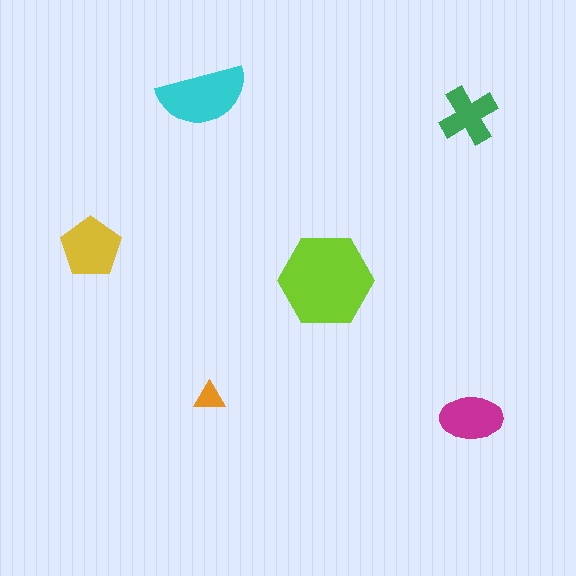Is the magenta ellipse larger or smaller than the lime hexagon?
Smaller.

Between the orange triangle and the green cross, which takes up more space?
The green cross.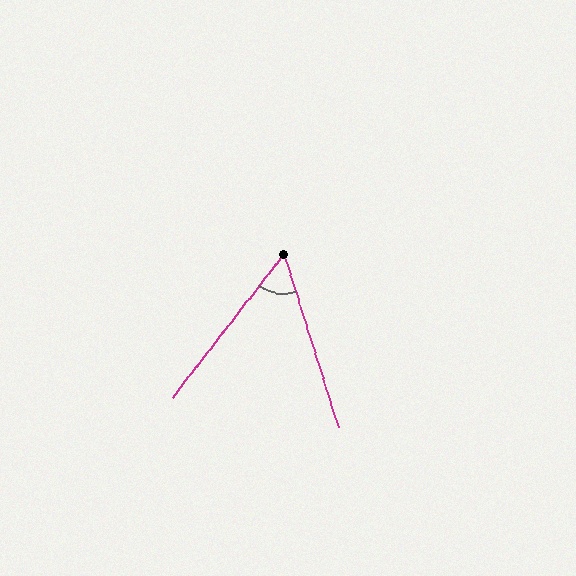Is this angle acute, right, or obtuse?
It is acute.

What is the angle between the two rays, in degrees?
Approximately 55 degrees.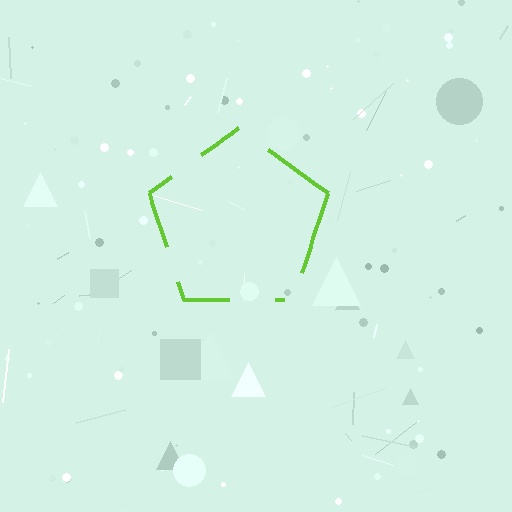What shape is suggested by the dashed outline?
The dashed outline suggests a pentagon.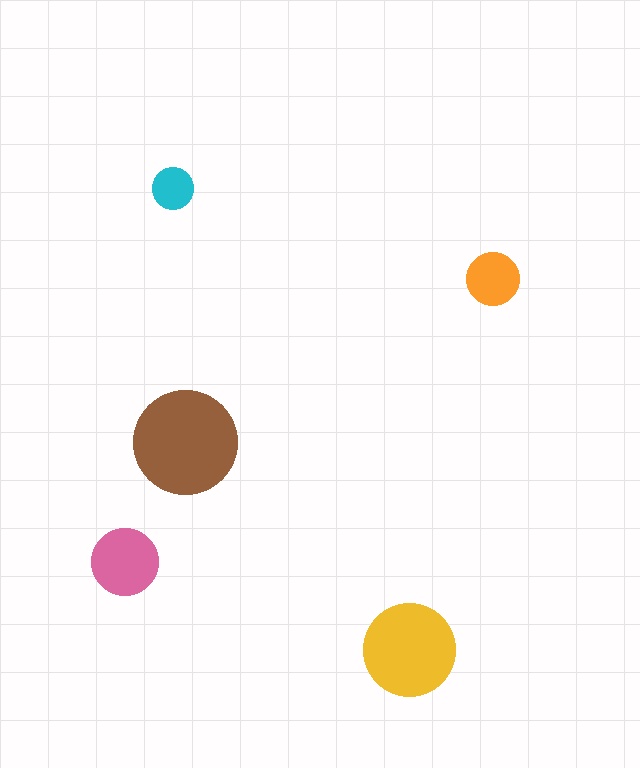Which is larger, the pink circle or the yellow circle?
The yellow one.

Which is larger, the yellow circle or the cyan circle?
The yellow one.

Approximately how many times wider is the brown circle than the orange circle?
About 2 times wider.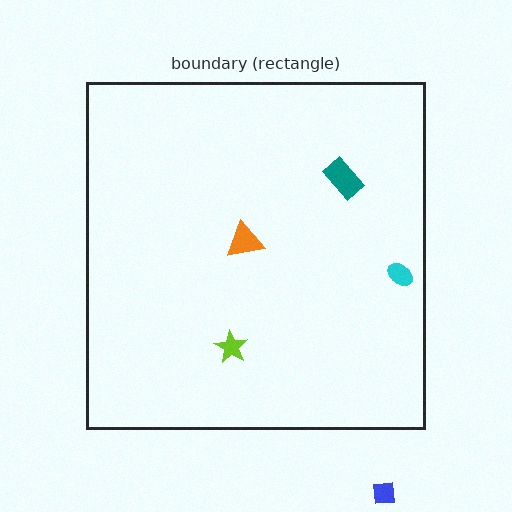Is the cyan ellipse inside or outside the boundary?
Inside.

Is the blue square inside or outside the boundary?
Outside.